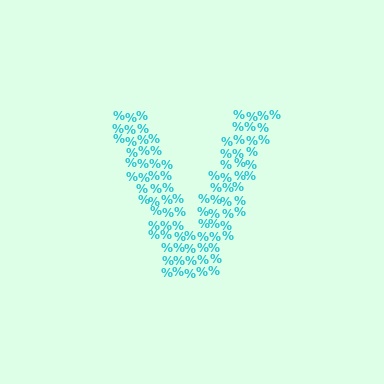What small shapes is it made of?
It is made of small percent signs.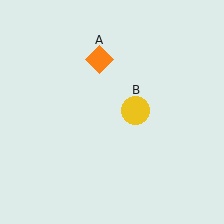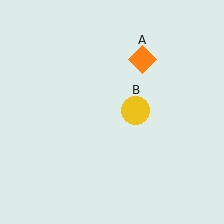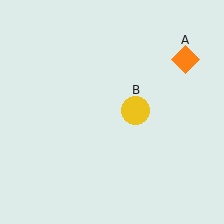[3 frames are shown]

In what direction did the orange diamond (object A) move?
The orange diamond (object A) moved right.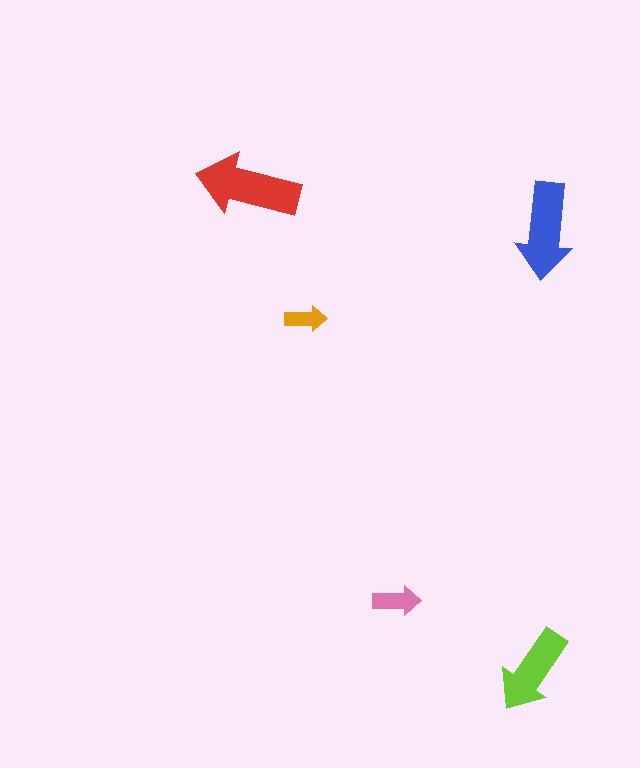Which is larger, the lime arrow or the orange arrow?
The lime one.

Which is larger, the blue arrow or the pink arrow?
The blue one.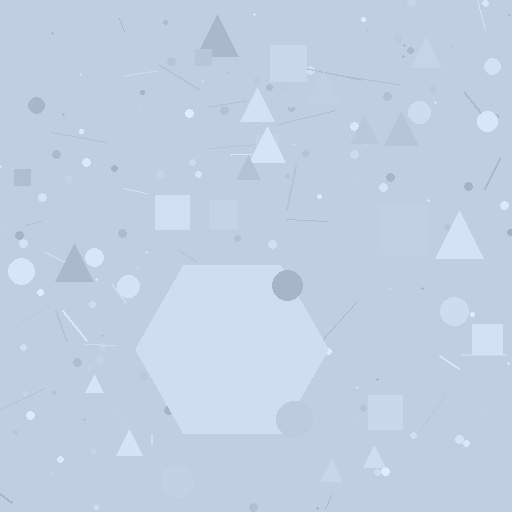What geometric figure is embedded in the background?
A hexagon is embedded in the background.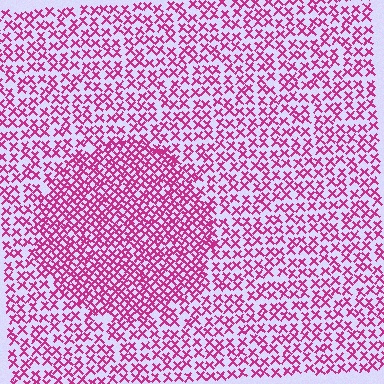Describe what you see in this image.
The image contains small magenta elements arranged at two different densities. A circle-shaped region is visible where the elements are more densely packed than the surrounding area.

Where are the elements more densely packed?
The elements are more densely packed inside the circle boundary.